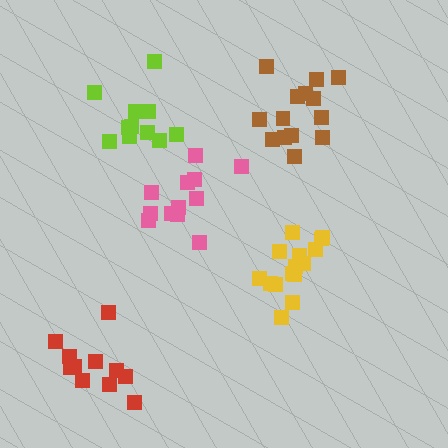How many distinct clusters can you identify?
There are 5 distinct clusters.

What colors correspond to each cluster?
The clusters are colored: lime, brown, yellow, red, pink.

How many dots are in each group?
Group 1: 11 dots, Group 2: 14 dots, Group 3: 15 dots, Group 4: 11 dots, Group 5: 12 dots (63 total).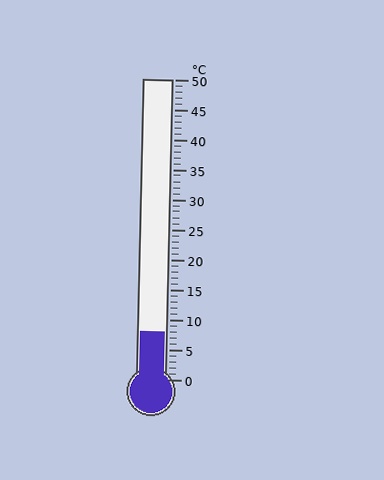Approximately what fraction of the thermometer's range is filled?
The thermometer is filled to approximately 15% of its range.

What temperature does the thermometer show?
The thermometer shows approximately 8°C.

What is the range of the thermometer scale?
The thermometer scale ranges from 0°C to 50°C.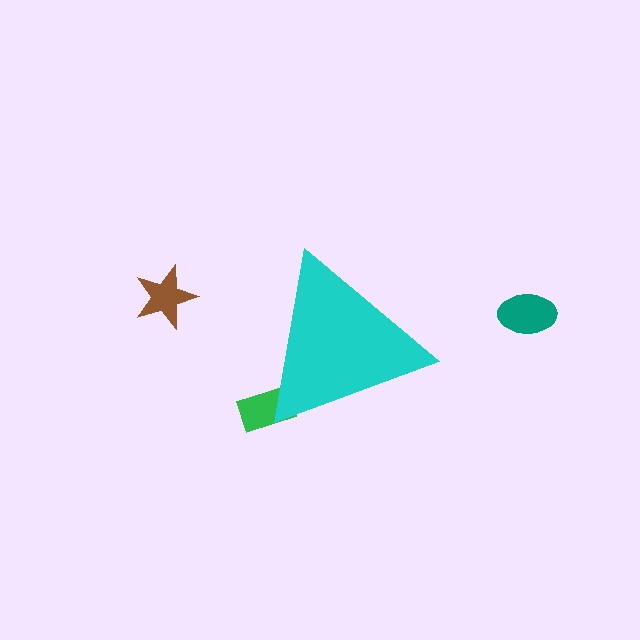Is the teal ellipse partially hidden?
No, the teal ellipse is fully visible.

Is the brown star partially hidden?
No, the brown star is fully visible.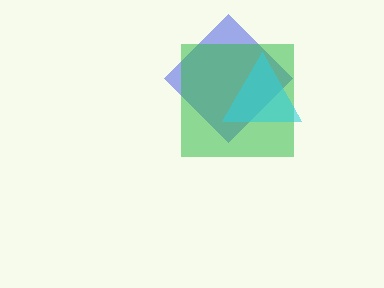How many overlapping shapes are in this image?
There are 3 overlapping shapes in the image.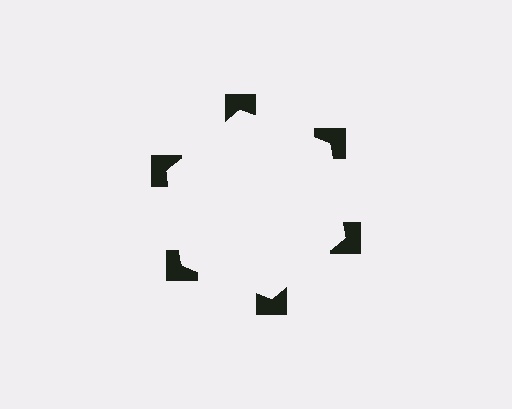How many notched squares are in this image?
There are 6 — one at each vertex of the illusory hexagon.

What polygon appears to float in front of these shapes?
An illusory hexagon — its edges are inferred from the aligned wedge cuts in the notched squares, not physically drawn.